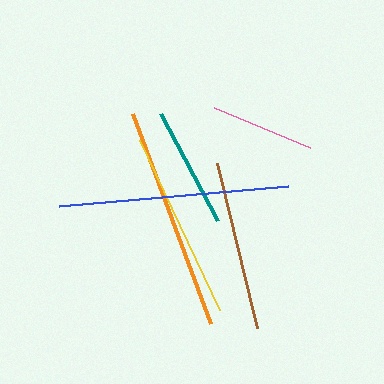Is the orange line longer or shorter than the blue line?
The blue line is longer than the orange line.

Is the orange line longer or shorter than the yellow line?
The orange line is longer than the yellow line.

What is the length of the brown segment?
The brown segment is approximately 170 pixels long.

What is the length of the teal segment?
The teal segment is approximately 121 pixels long.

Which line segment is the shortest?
The pink line is the shortest at approximately 103 pixels.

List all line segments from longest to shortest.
From longest to shortest: blue, orange, yellow, brown, teal, pink.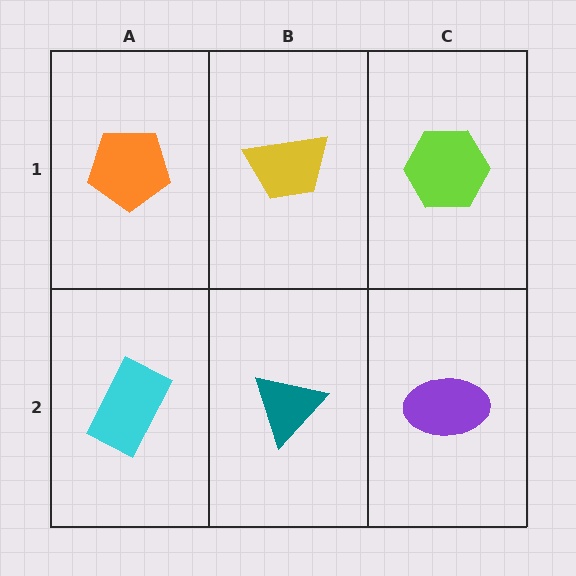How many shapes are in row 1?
3 shapes.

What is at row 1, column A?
An orange pentagon.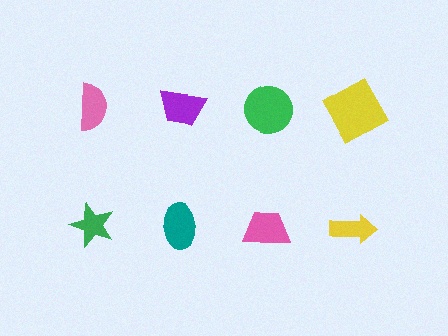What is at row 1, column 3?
A green circle.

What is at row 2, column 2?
A teal ellipse.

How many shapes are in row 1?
4 shapes.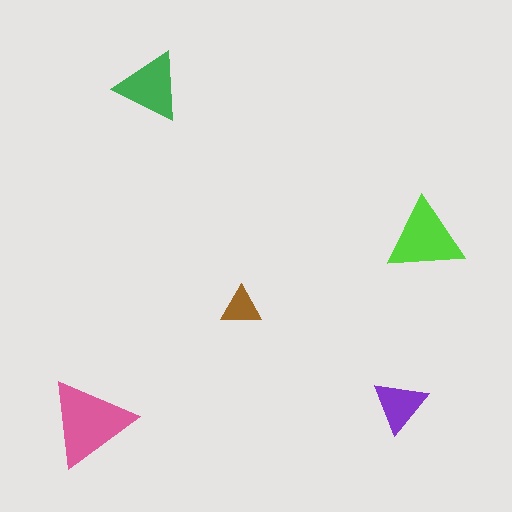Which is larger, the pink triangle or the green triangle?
The pink one.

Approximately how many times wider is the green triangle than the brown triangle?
About 1.5 times wider.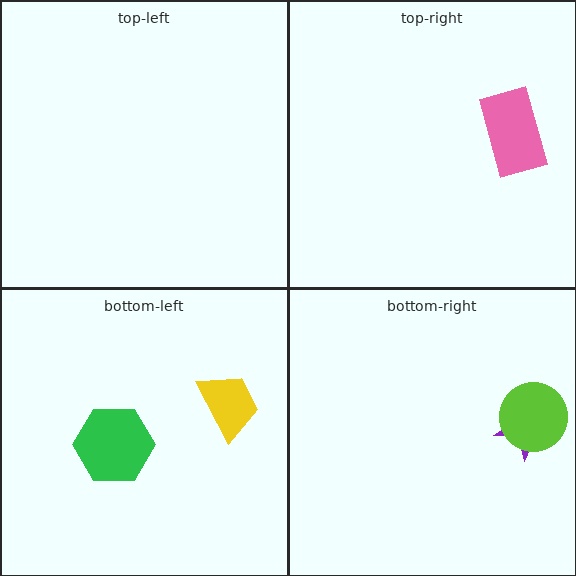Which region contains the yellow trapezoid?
The bottom-left region.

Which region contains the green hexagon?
The bottom-left region.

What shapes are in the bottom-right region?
The purple star, the lime circle.